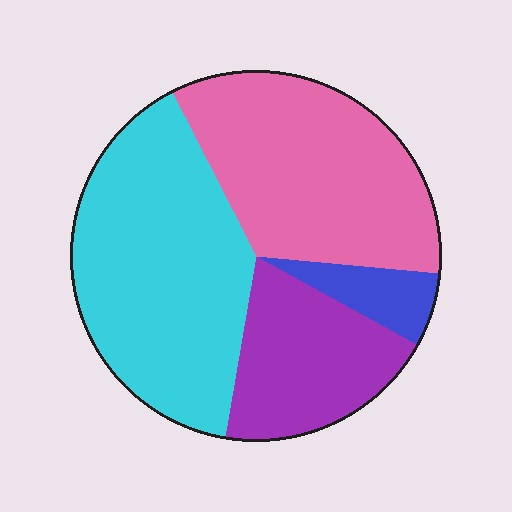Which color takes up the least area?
Blue, at roughly 5%.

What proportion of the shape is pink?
Pink covers 34% of the shape.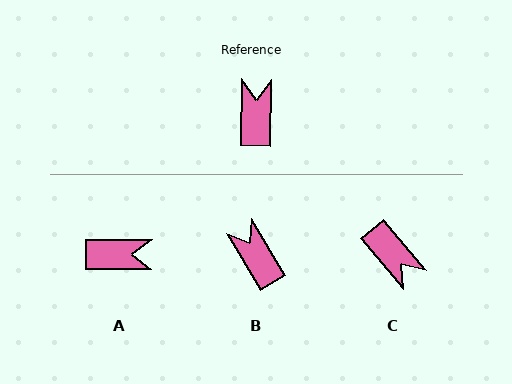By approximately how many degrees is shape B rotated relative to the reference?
Approximately 32 degrees counter-clockwise.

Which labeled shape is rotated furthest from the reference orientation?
C, about 139 degrees away.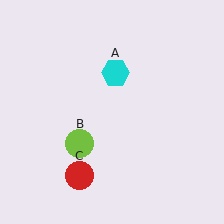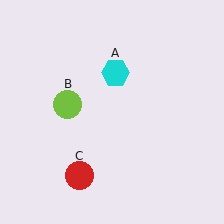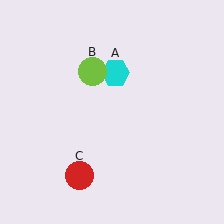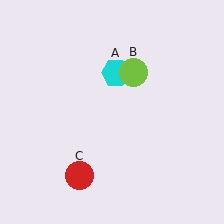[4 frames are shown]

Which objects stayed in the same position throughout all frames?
Cyan hexagon (object A) and red circle (object C) remained stationary.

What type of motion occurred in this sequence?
The lime circle (object B) rotated clockwise around the center of the scene.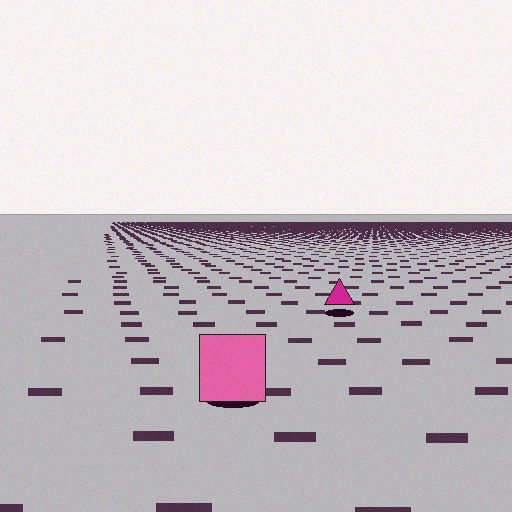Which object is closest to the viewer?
The pink square is closest. The texture marks near it are larger and more spread out.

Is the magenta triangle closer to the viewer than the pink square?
No. The pink square is closer — you can tell from the texture gradient: the ground texture is coarser near it.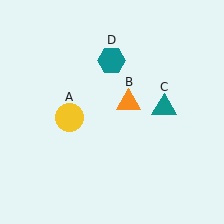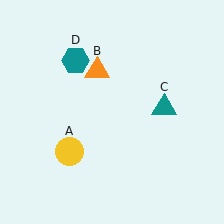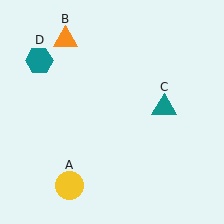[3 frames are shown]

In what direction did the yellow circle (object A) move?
The yellow circle (object A) moved down.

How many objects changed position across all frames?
3 objects changed position: yellow circle (object A), orange triangle (object B), teal hexagon (object D).